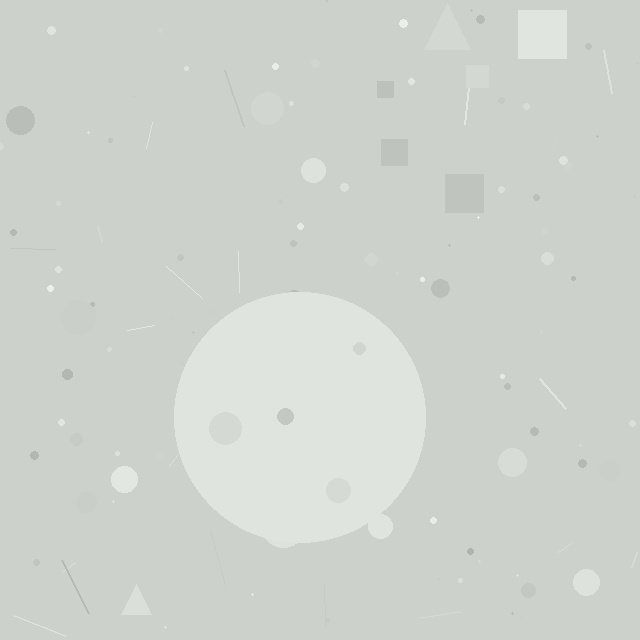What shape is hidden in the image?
A circle is hidden in the image.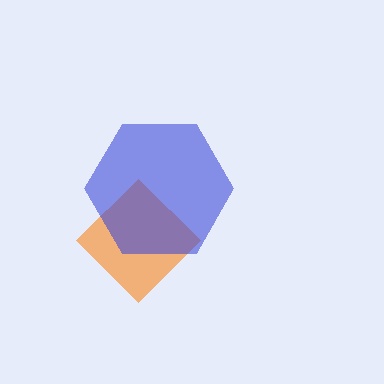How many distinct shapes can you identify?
There are 2 distinct shapes: an orange diamond, a blue hexagon.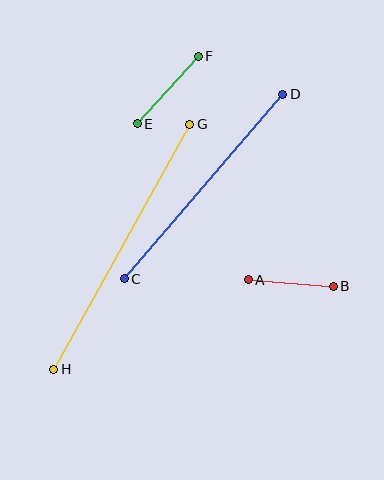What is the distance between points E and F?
The distance is approximately 91 pixels.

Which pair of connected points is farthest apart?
Points G and H are farthest apart.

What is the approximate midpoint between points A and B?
The midpoint is at approximately (291, 283) pixels.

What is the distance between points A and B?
The distance is approximately 86 pixels.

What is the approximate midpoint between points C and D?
The midpoint is at approximately (204, 187) pixels.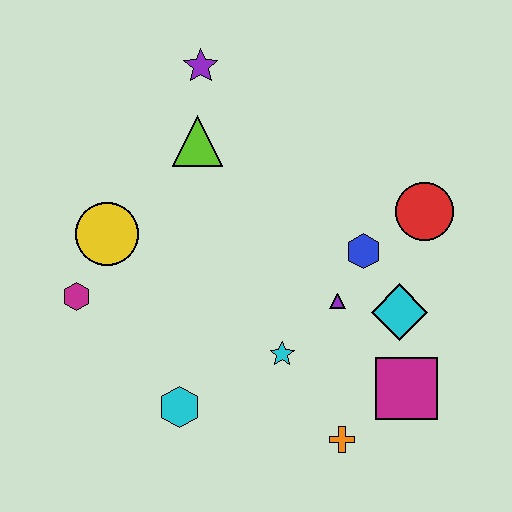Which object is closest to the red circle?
The blue hexagon is closest to the red circle.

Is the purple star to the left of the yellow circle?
No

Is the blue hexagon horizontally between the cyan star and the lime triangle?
No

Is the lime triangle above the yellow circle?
Yes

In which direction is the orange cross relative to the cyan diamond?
The orange cross is below the cyan diamond.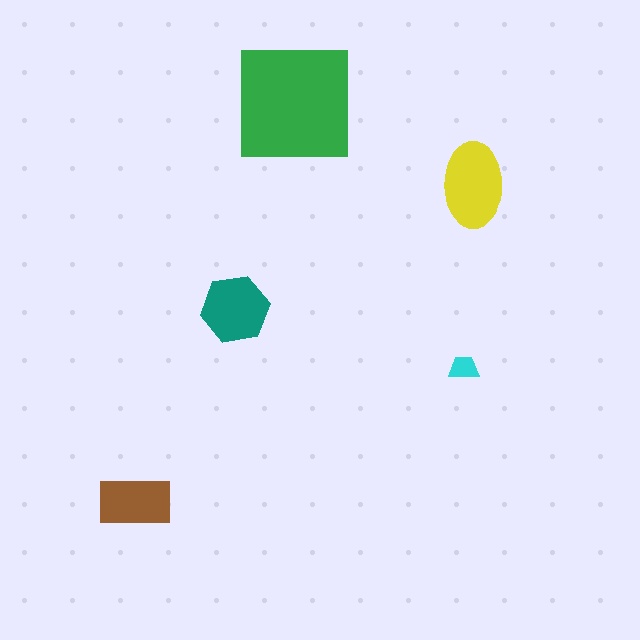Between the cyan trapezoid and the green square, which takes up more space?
The green square.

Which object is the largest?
The green square.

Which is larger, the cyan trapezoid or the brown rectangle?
The brown rectangle.